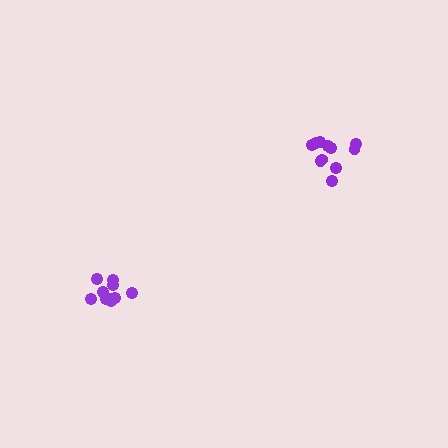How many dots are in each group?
Group 1: 10 dots, Group 2: 11 dots (21 total).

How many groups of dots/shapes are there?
There are 2 groups.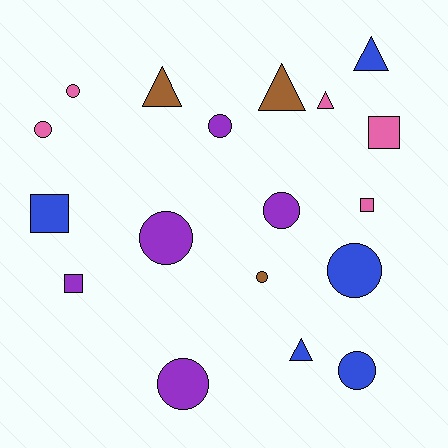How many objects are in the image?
There are 18 objects.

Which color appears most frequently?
Purple, with 5 objects.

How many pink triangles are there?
There is 1 pink triangle.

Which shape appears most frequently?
Circle, with 9 objects.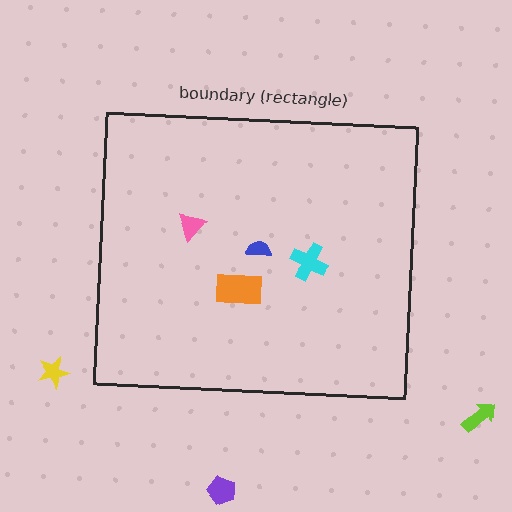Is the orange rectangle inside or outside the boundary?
Inside.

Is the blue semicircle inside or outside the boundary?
Inside.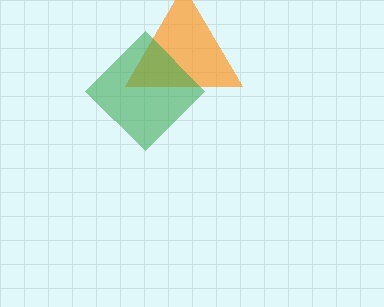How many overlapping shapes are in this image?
There are 2 overlapping shapes in the image.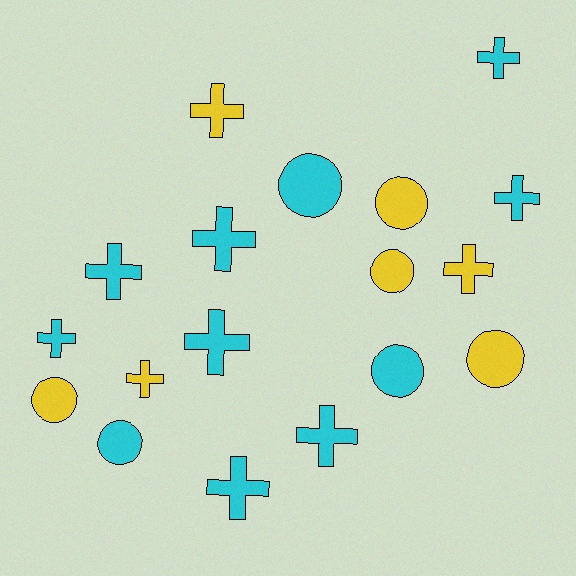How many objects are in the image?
There are 18 objects.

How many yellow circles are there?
There are 4 yellow circles.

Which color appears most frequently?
Cyan, with 11 objects.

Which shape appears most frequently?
Cross, with 11 objects.